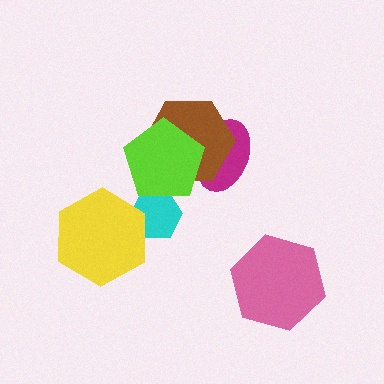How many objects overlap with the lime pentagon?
3 objects overlap with the lime pentagon.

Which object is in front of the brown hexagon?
The lime pentagon is in front of the brown hexagon.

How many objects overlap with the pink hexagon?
0 objects overlap with the pink hexagon.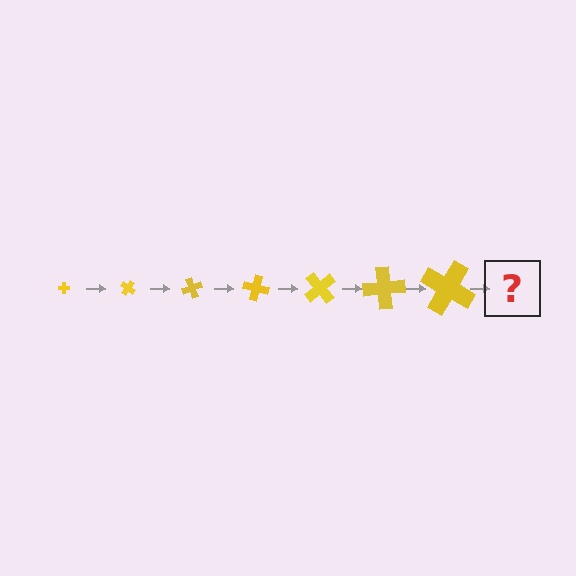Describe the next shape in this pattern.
It should be a cross, larger than the previous one and rotated 245 degrees from the start.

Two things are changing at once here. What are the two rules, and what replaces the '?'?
The two rules are that the cross grows larger each step and it rotates 35 degrees each step. The '?' should be a cross, larger than the previous one and rotated 245 degrees from the start.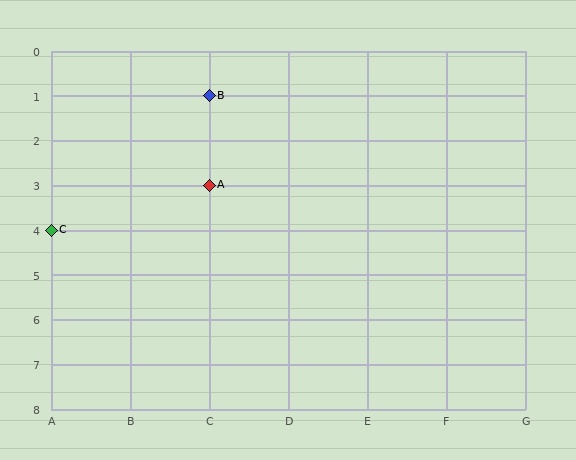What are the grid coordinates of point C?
Point C is at grid coordinates (A, 4).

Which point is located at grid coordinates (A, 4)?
Point C is at (A, 4).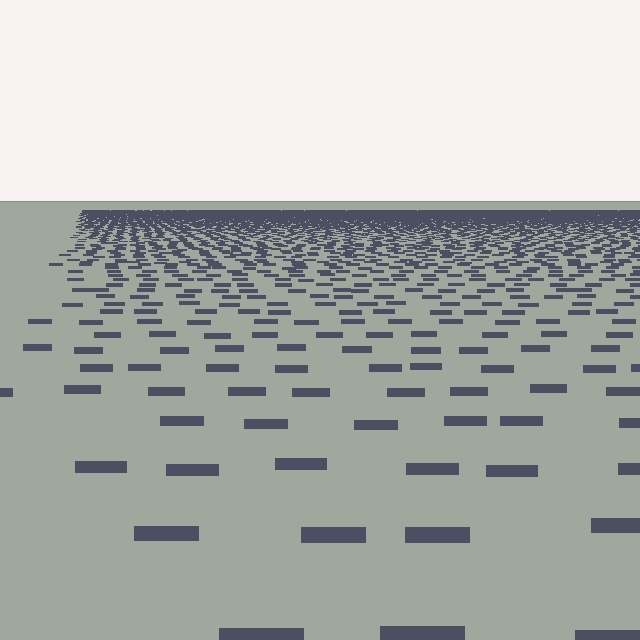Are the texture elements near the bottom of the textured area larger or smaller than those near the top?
Larger. Near the bottom, elements are closer to the viewer and appear at a bigger on-screen size.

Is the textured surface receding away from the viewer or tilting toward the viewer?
The surface is receding away from the viewer. Texture elements get smaller and denser toward the top.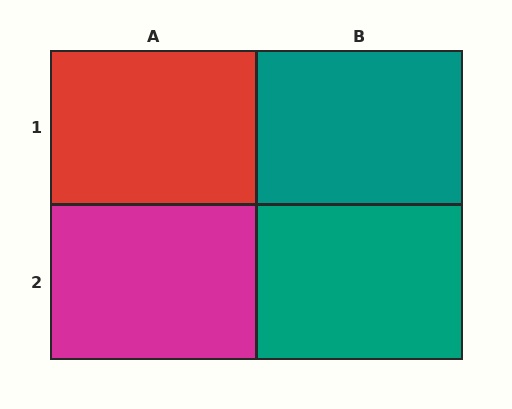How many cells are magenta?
1 cell is magenta.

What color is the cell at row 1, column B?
Teal.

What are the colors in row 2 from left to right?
Magenta, teal.